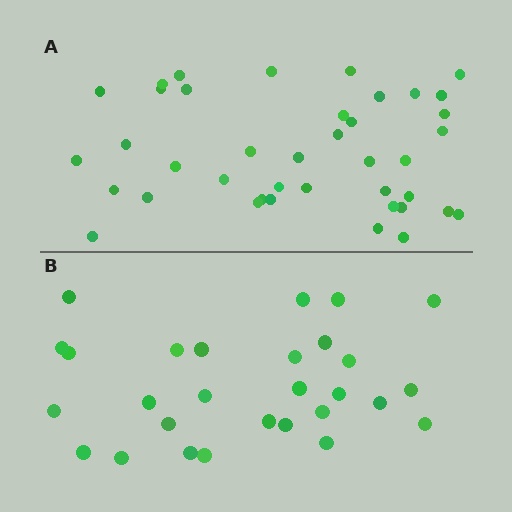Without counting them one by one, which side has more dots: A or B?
Region A (the top region) has more dots.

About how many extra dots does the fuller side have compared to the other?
Region A has roughly 12 or so more dots than region B.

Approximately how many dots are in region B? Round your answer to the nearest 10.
About 30 dots. (The exact count is 28, which rounds to 30.)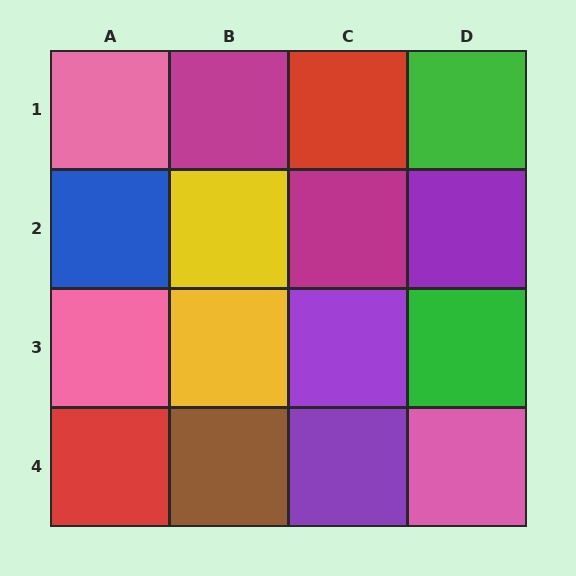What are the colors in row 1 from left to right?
Pink, magenta, red, green.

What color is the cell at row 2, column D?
Purple.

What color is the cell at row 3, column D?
Green.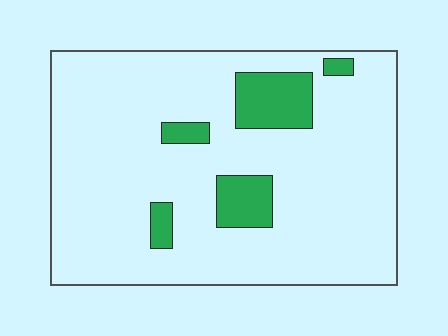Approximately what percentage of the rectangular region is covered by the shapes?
Approximately 10%.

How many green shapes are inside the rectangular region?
5.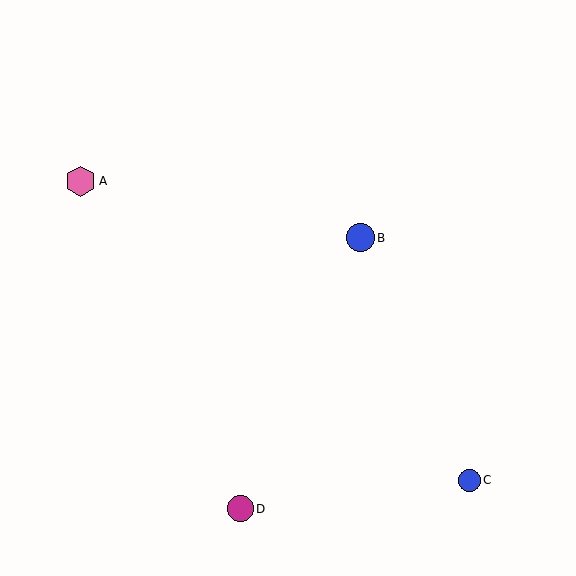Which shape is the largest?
The pink hexagon (labeled A) is the largest.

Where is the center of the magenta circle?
The center of the magenta circle is at (240, 509).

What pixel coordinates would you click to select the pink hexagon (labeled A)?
Click at (80, 181) to select the pink hexagon A.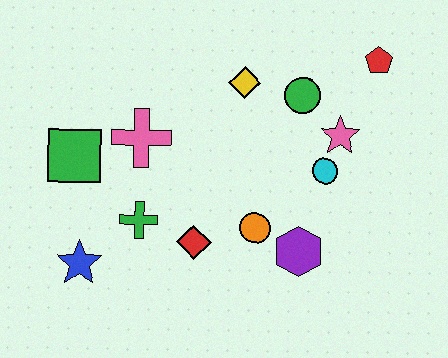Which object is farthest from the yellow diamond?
The blue star is farthest from the yellow diamond.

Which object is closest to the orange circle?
The purple hexagon is closest to the orange circle.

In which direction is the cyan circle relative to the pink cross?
The cyan circle is to the right of the pink cross.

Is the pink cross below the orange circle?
No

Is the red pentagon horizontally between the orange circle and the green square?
No